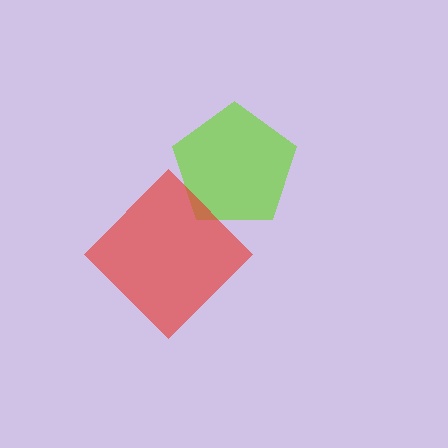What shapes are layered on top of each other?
The layered shapes are: a lime pentagon, a red diamond.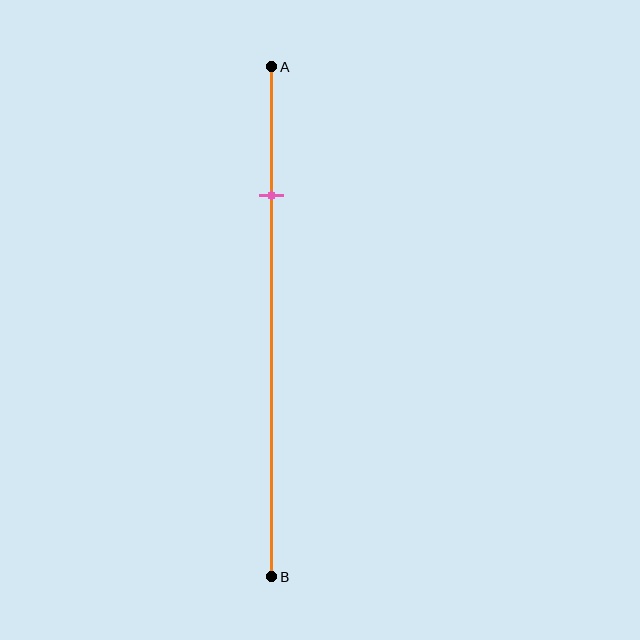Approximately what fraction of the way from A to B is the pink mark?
The pink mark is approximately 25% of the way from A to B.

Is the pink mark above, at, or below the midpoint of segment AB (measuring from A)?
The pink mark is above the midpoint of segment AB.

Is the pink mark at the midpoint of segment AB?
No, the mark is at about 25% from A, not at the 50% midpoint.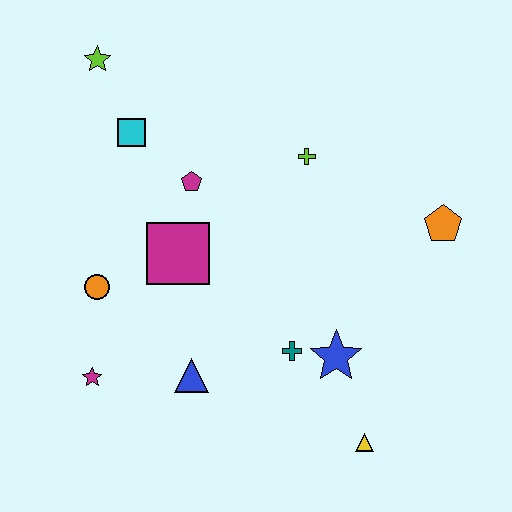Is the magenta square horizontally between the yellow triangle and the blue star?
No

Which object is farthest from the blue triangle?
The lime star is farthest from the blue triangle.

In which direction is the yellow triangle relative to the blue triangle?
The yellow triangle is to the right of the blue triangle.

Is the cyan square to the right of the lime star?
Yes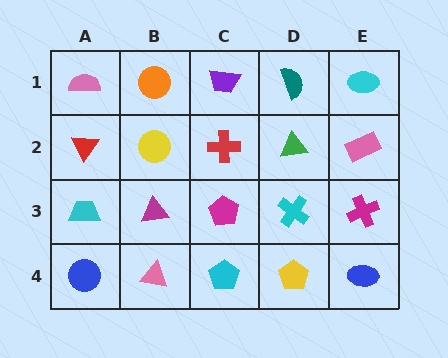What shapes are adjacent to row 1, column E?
A pink rectangle (row 2, column E), a teal semicircle (row 1, column D).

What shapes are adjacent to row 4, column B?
A magenta triangle (row 3, column B), a blue circle (row 4, column A), a cyan pentagon (row 4, column C).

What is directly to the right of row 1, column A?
An orange circle.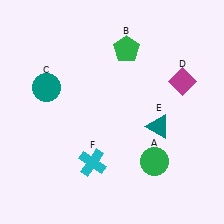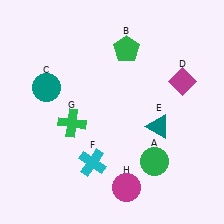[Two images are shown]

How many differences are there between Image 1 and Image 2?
There are 2 differences between the two images.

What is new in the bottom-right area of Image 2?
A magenta circle (H) was added in the bottom-right area of Image 2.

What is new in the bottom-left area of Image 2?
A green cross (G) was added in the bottom-left area of Image 2.